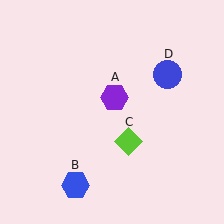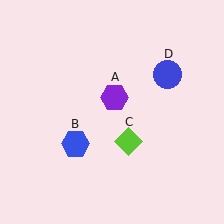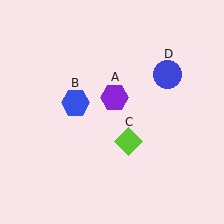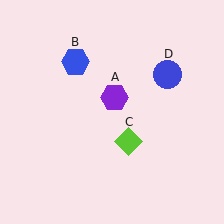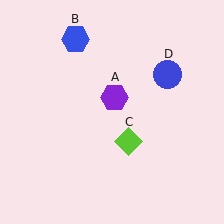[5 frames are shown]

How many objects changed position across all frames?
1 object changed position: blue hexagon (object B).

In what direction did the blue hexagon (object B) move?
The blue hexagon (object B) moved up.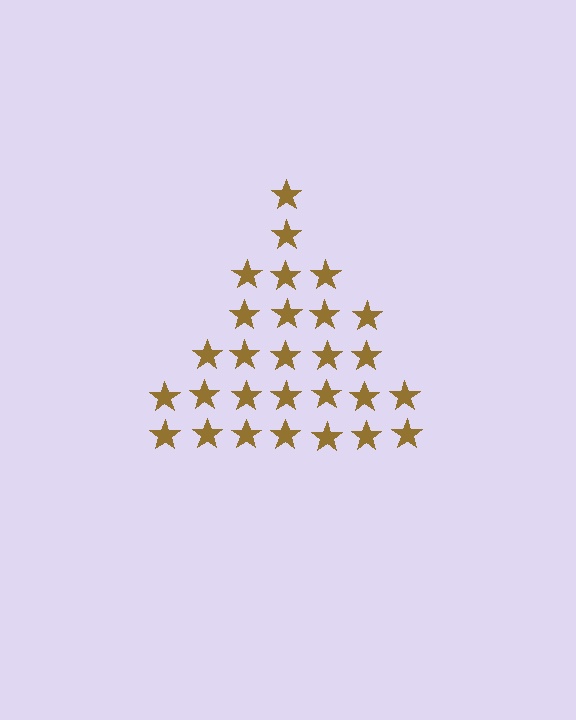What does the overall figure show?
The overall figure shows a triangle.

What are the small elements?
The small elements are stars.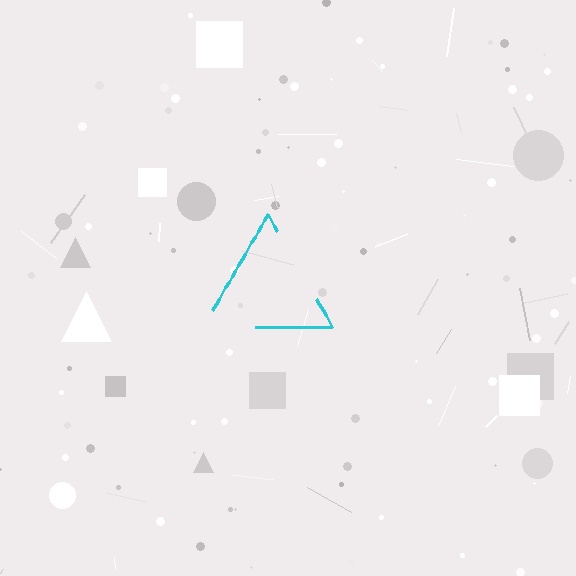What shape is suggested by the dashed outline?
The dashed outline suggests a triangle.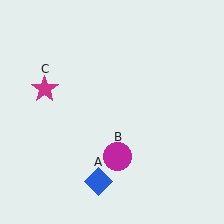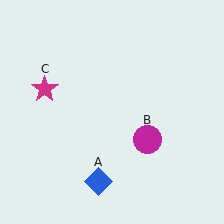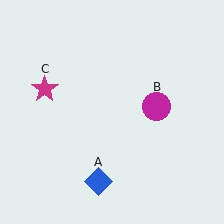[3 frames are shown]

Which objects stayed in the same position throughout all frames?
Blue diamond (object A) and magenta star (object C) remained stationary.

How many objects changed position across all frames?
1 object changed position: magenta circle (object B).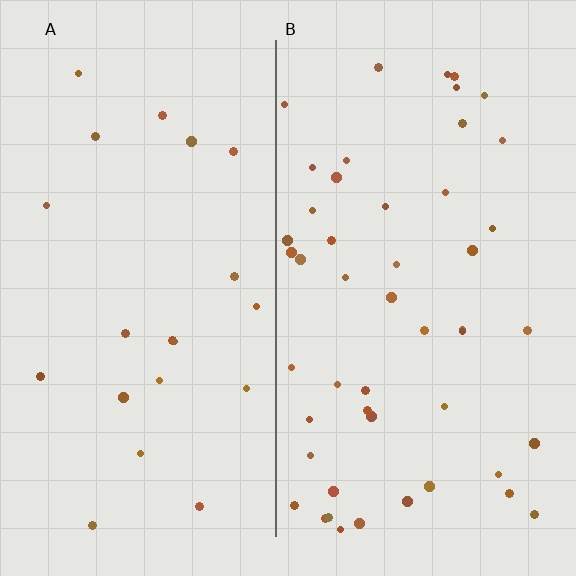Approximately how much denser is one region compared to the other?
Approximately 2.4× — region B over region A.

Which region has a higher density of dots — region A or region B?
B (the right).